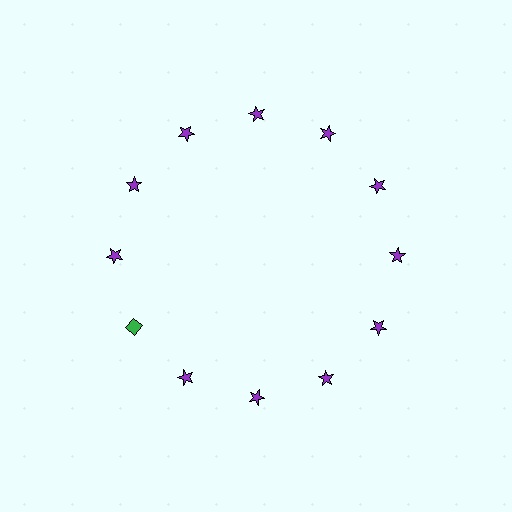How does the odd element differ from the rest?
It differs in both color (green instead of purple) and shape (diamond instead of star).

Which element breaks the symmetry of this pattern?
The green diamond at roughly the 8 o'clock position breaks the symmetry. All other shapes are purple stars.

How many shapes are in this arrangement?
There are 12 shapes arranged in a ring pattern.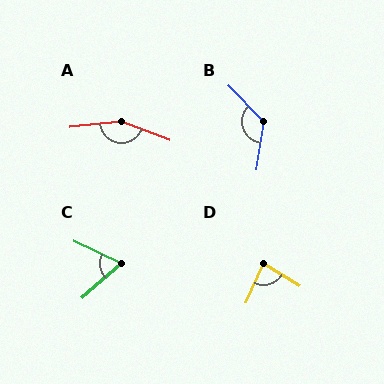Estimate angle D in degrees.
Approximately 83 degrees.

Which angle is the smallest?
C, at approximately 67 degrees.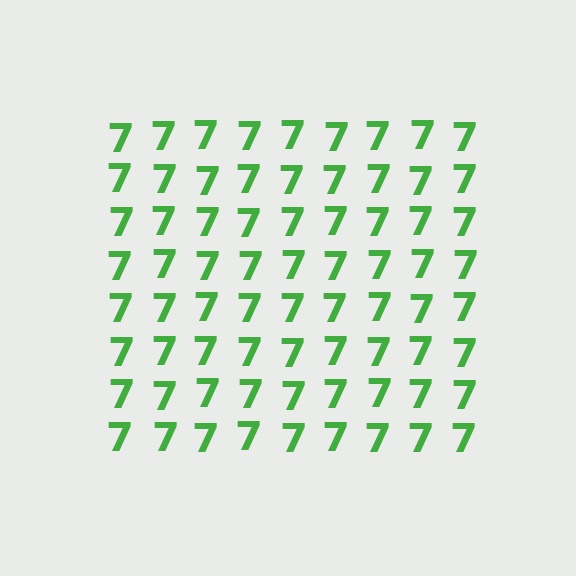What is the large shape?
The large shape is a square.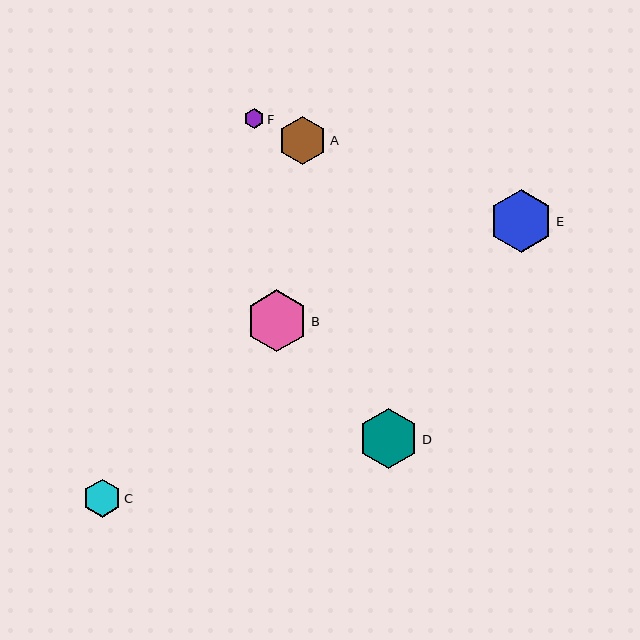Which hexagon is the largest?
Hexagon E is the largest with a size of approximately 63 pixels.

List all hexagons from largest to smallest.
From largest to smallest: E, B, D, A, C, F.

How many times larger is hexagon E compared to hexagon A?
Hexagon E is approximately 1.3 times the size of hexagon A.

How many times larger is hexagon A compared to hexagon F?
Hexagon A is approximately 2.4 times the size of hexagon F.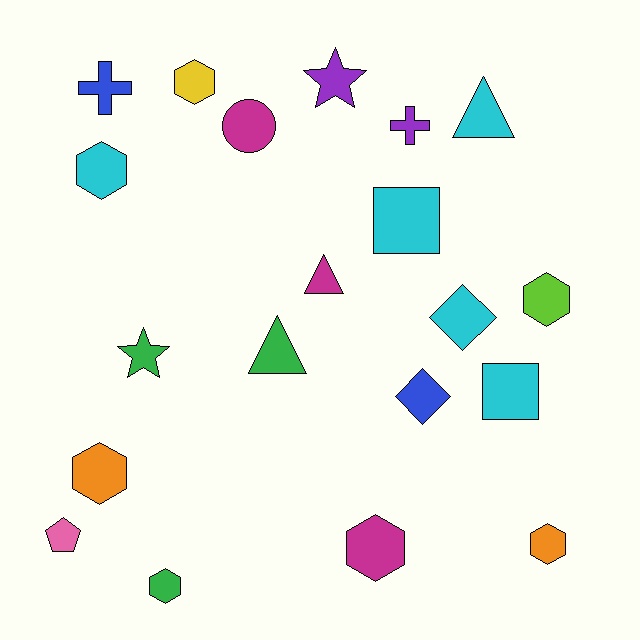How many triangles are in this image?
There are 3 triangles.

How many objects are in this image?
There are 20 objects.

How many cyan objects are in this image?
There are 5 cyan objects.